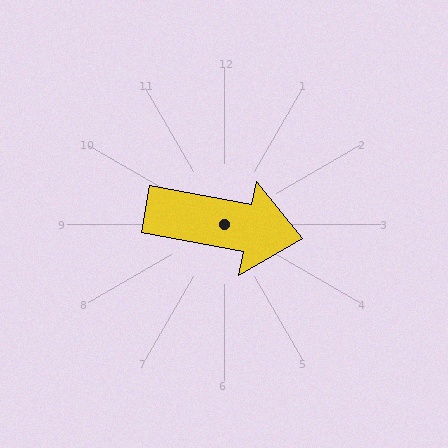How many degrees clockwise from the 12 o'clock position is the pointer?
Approximately 101 degrees.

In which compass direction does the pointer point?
East.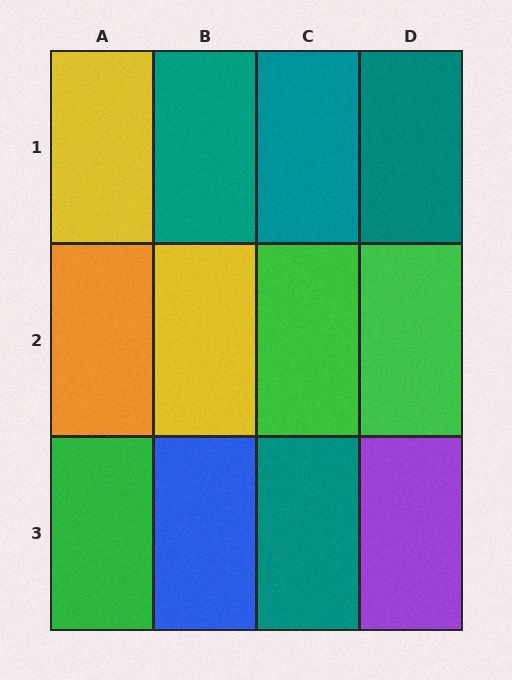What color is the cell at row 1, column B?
Teal.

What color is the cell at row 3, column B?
Blue.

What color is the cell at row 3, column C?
Teal.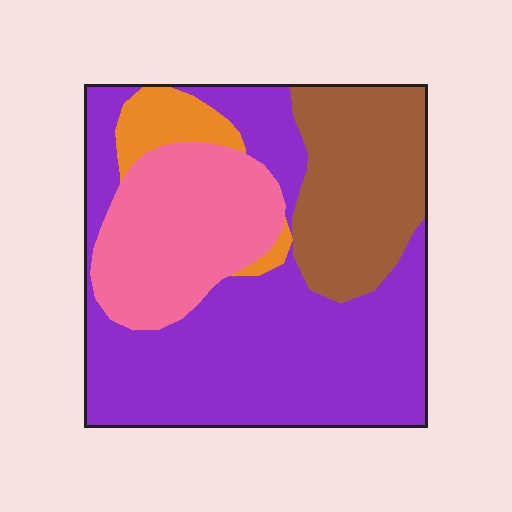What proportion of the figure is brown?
Brown covers about 20% of the figure.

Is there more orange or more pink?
Pink.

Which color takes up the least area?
Orange, at roughly 5%.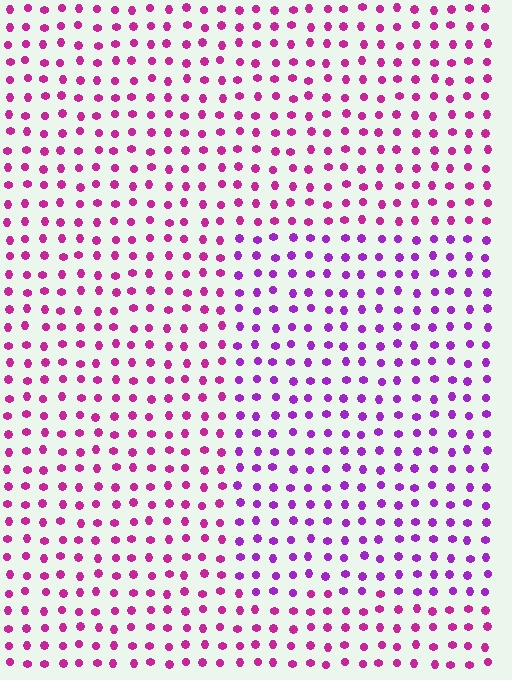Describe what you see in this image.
The image is filled with small magenta elements in a uniform arrangement. A rectangle-shaped region is visible where the elements are tinted to a slightly different hue, forming a subtle color boundary.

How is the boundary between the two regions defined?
The boundary is defined purely by a slight shift in hue (about 31 degrees). Spacing, size, and orientation are identical on both sides.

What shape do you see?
I see a rectangle.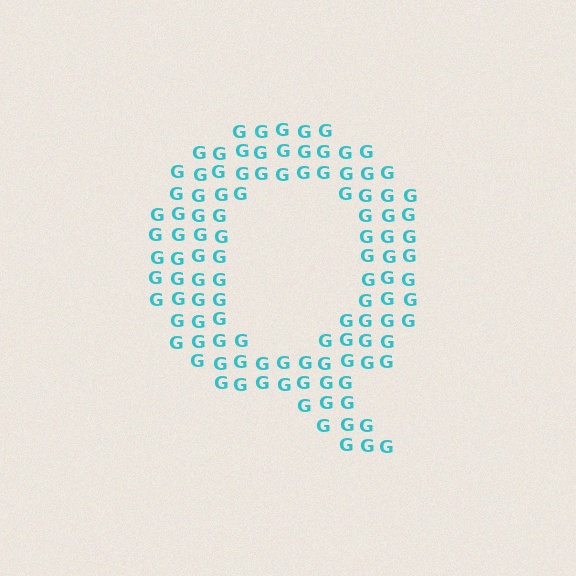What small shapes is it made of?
It is made of small letter G's.